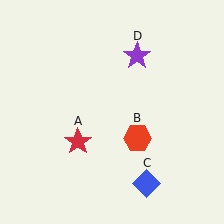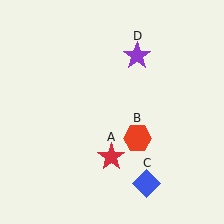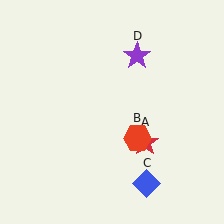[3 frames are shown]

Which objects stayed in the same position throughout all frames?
Red hexagon (object B) and blue diamond (object C) and purple star (object D) remained stationary.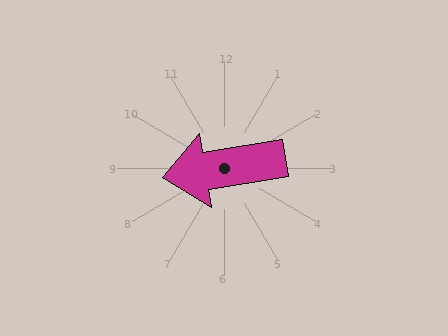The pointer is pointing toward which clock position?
Roughly 9 o'clock.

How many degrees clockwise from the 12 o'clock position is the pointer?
Approximately 261 degrees.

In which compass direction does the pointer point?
West.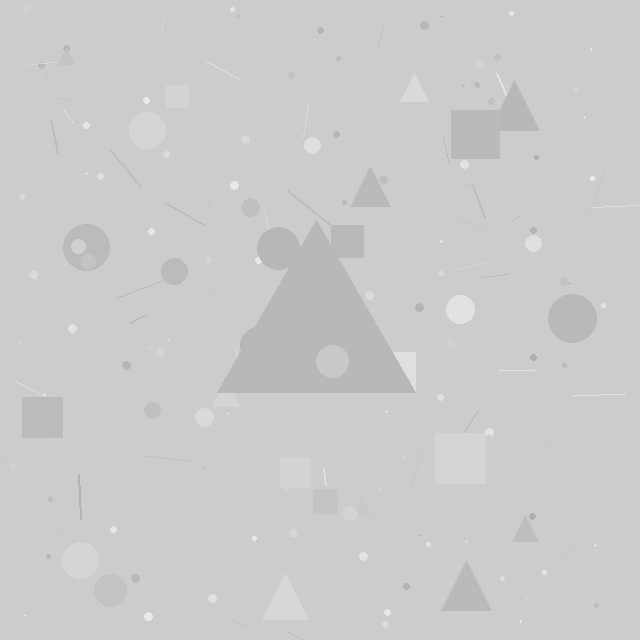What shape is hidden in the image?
A triangle is hidden in the image.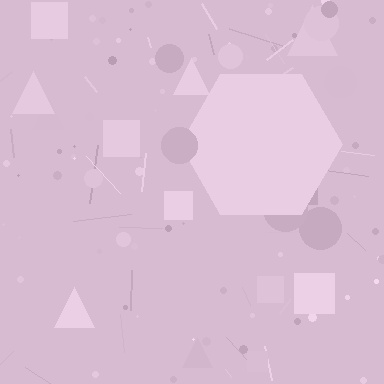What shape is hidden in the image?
A hexagon is hidden in the image.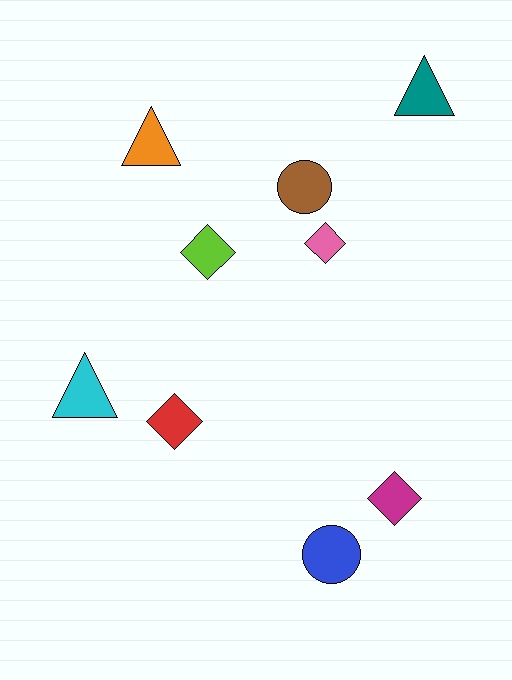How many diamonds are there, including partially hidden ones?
There are 4 diamonds.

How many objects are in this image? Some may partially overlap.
There are 9 objects.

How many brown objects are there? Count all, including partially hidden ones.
There is 1 brown object.